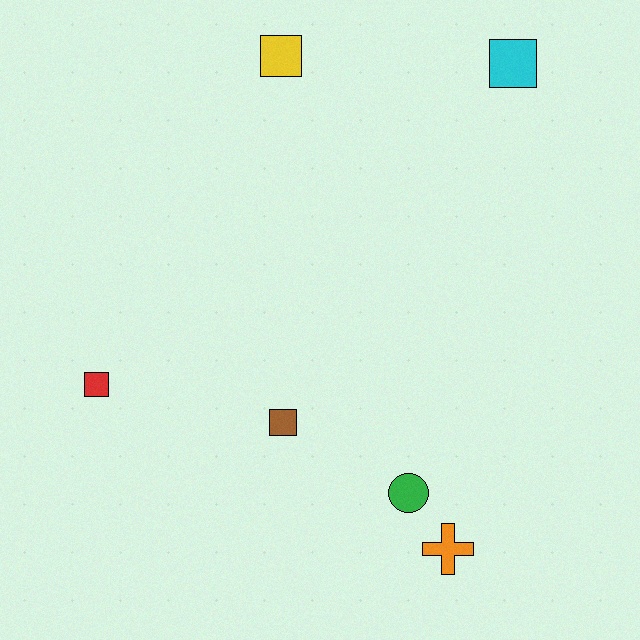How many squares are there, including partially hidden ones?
There are 4 squares.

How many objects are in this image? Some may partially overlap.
There are 6 objects.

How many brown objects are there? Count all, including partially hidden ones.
There is 1 brown object.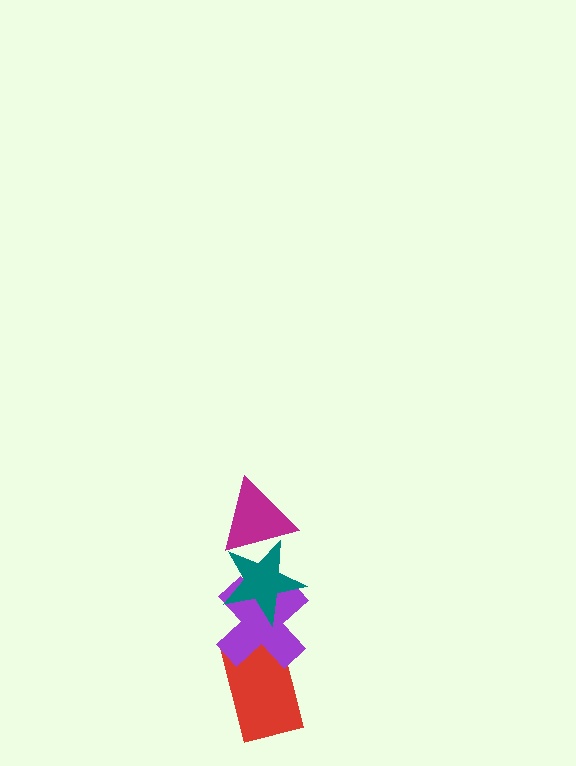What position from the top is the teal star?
The teal star is 2nd from the top.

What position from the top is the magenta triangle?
The magenta triangle is 1st from the top.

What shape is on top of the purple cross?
The teal star is on top of the purple cross.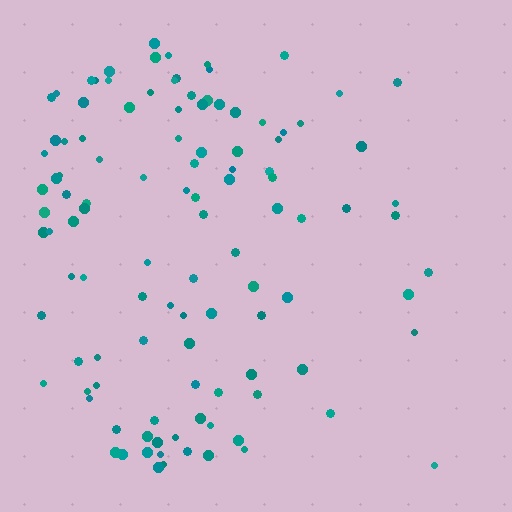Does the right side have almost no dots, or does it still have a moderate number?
Still a moderate number, just noticeably fewer than the left.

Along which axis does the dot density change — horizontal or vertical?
Horizontal.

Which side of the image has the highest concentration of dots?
The left.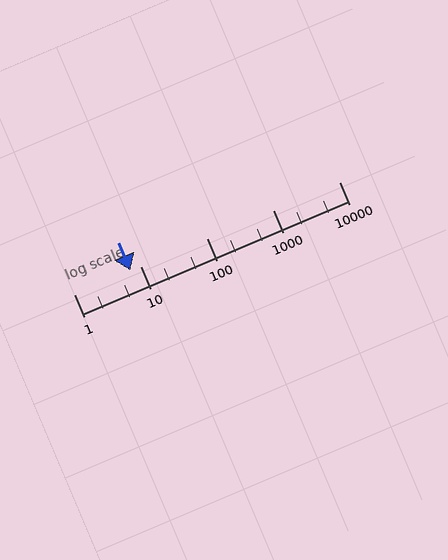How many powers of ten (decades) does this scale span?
The scale spans 4 decades, from 1 to 10000.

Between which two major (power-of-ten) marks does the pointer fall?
The pointer is between 1 and 10.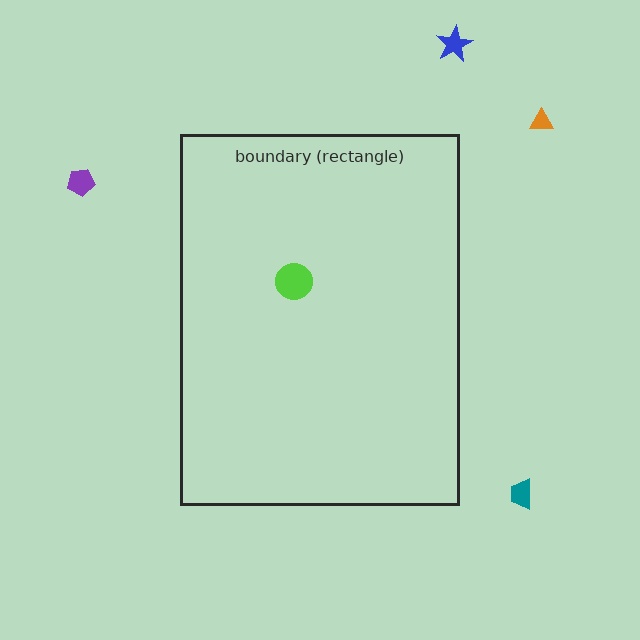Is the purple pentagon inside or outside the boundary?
Outside.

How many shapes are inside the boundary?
1 inside, 4 outside.